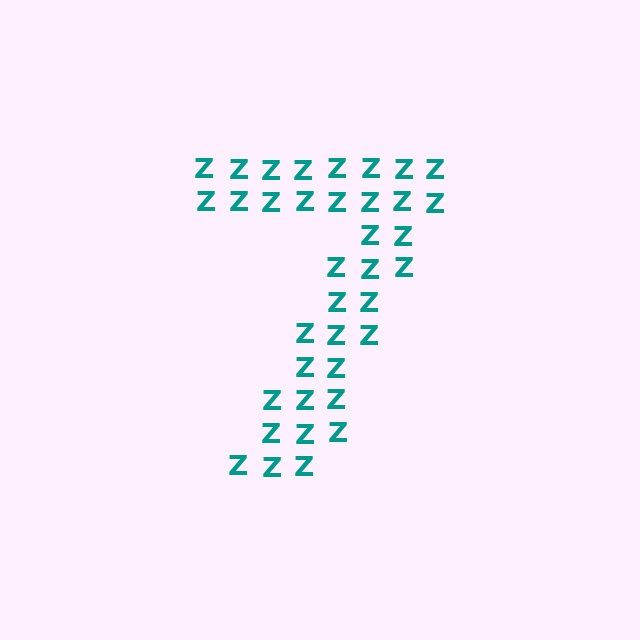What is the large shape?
The large shape is the digit 7.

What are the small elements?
The small elements are letter Z's.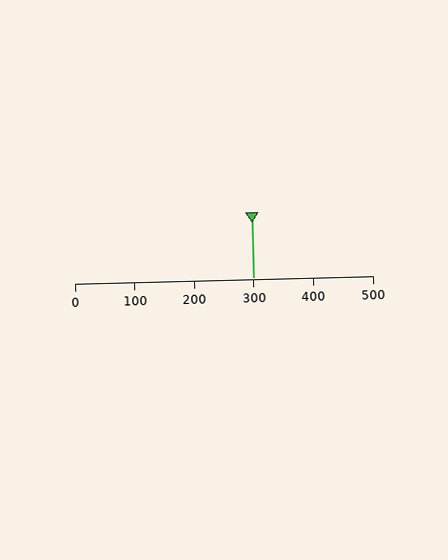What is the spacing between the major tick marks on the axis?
The major ticks are spaced 100 apart.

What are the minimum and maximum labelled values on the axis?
The axis runs from 0 to 500.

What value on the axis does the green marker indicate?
The marker indicates approximately 300.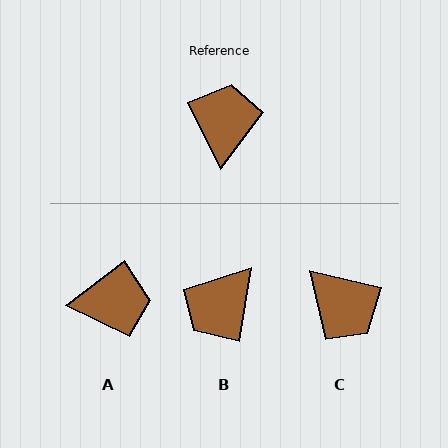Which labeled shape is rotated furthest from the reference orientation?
B, about 145 degrees away.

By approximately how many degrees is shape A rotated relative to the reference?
Approximately 79 degrees clockwise.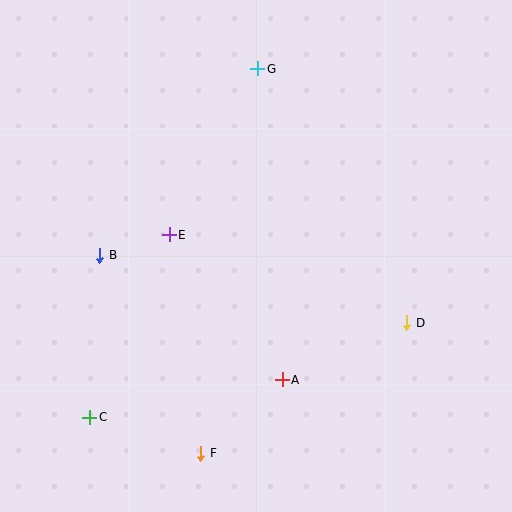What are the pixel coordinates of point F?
Point F is at (201, 453).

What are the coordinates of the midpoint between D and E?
The midpoint between D and E is at (288, 279).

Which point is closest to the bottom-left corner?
Point C is closest to the bottom-left corner.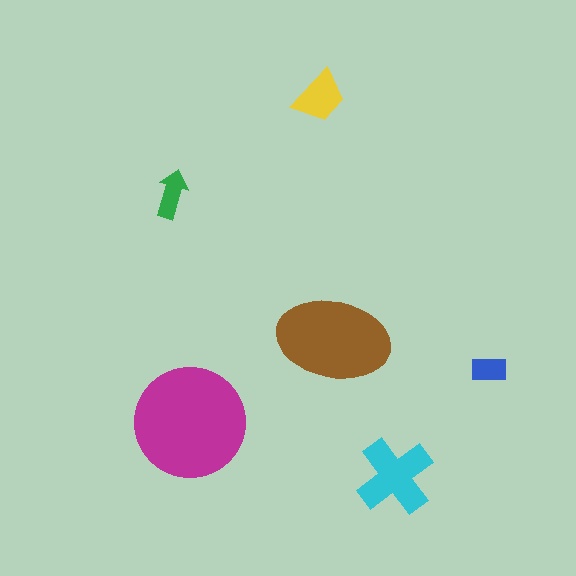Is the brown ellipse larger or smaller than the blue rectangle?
Larger.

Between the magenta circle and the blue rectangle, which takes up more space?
The magenta circle.